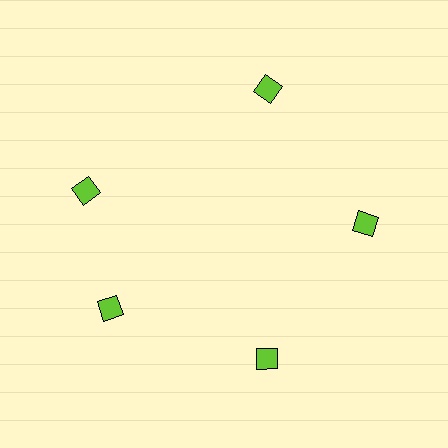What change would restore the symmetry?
The symmetry would be restored by rotating it back into even spacing with its neighbors so that all 5 diamonds sit at equal angles and equal distance from the center.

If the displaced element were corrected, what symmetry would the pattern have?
It would have 5-fold rotational symmetry — the pattern would map onto itself every 72 degrees.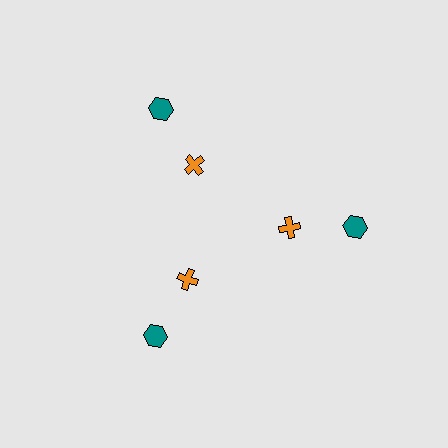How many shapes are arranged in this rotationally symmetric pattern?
There are 6 shapes, arranged in 3 groups of 2.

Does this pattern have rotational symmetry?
Yes, this pattern has 3-fold rotational symmetry. It looks the same after rotating 120 degrees around the center.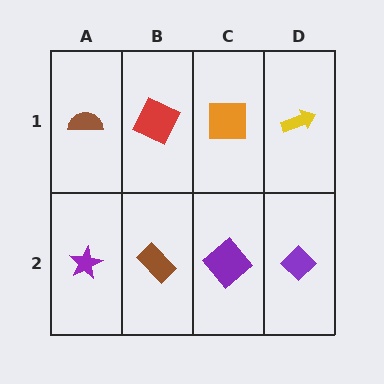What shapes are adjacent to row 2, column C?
An orange square (row 1, column C), a brown rectangle (row 2, column B), a purple diamond (row 2, column D).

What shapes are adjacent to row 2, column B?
A red square (row 1, column B), a purple star (row 2, column A), a purple diamond (row 2, column C).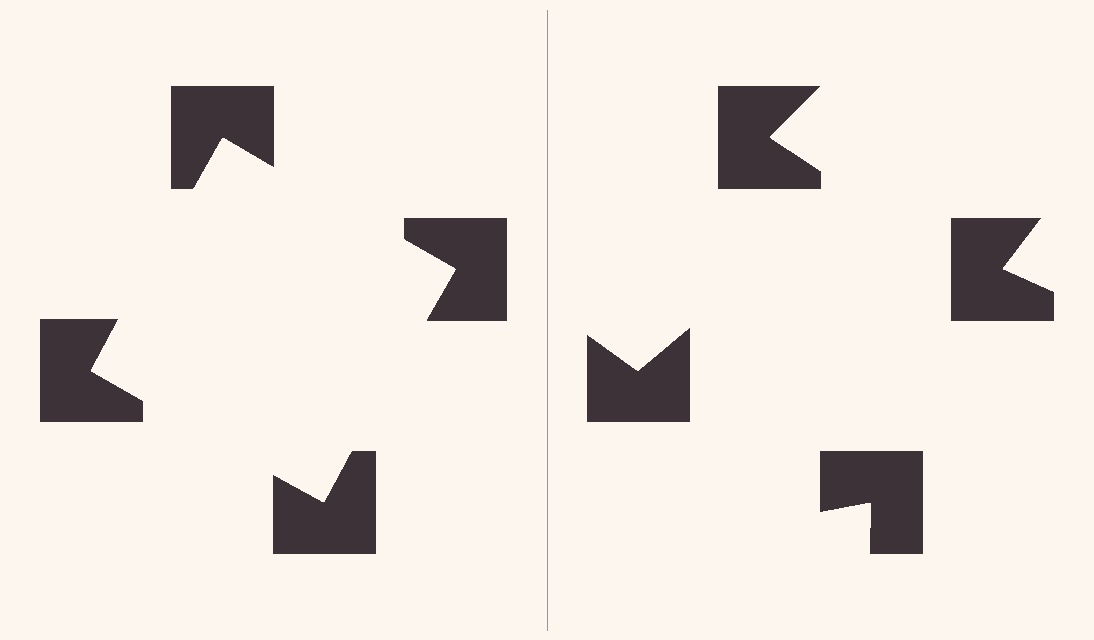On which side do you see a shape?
An illusory square appears on the left side. On the right side the wedge cuts are rotated, so no coherent shape forms.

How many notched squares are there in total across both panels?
8 — 4 on each side.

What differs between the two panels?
The notched squares are positioned identically on both sides; only the wedge orientations differ. On the left they align to a square; on the right they are misaligned.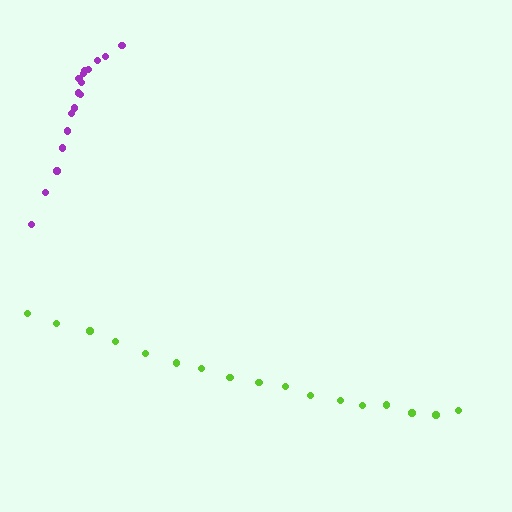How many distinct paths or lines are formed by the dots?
There are 2 distinct paths.